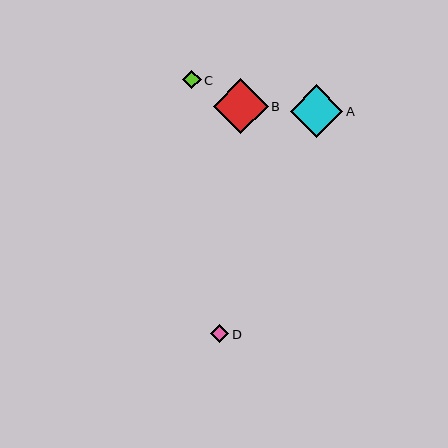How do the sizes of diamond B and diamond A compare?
Diamond B and diamond A are approximately the same size.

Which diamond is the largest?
Diamond B is the largest with a size of approximately 55 pixels.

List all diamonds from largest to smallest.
From largest to smallest: B, A, C, D.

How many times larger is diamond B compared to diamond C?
Diamond B is approximately 2.9 times the size of diamond C.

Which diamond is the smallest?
Diamond D is the smallest with a size of approximately 19 pixels.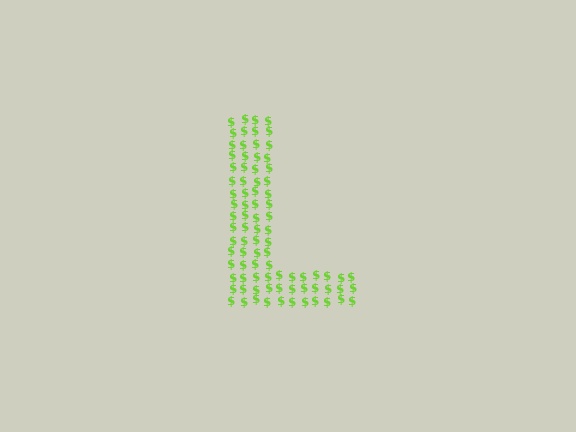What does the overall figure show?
The overall figure shows the letter L.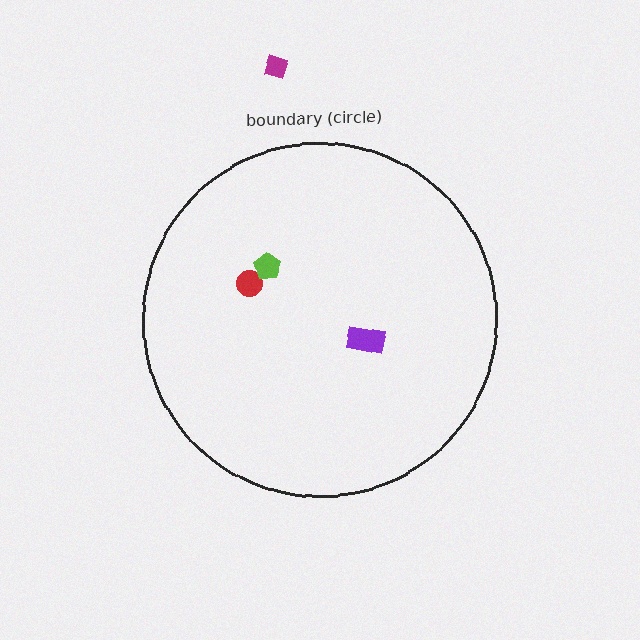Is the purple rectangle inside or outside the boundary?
Inside.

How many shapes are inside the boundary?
3 inside, 1 outside.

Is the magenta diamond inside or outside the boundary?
Outside.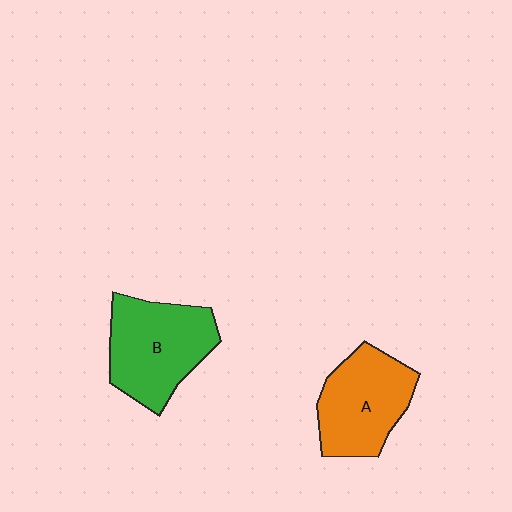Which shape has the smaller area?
Shape A (orange).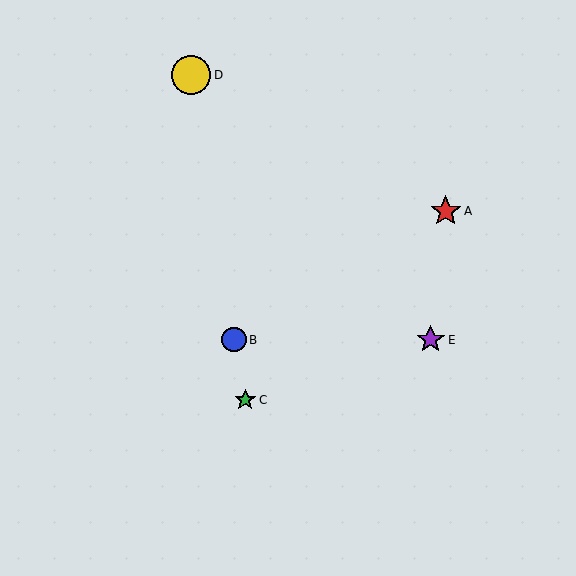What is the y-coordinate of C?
Object C is at y≈400.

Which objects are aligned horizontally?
Objects B, E are aligned horizontally.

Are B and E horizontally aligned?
Yes, both are at y≈340.